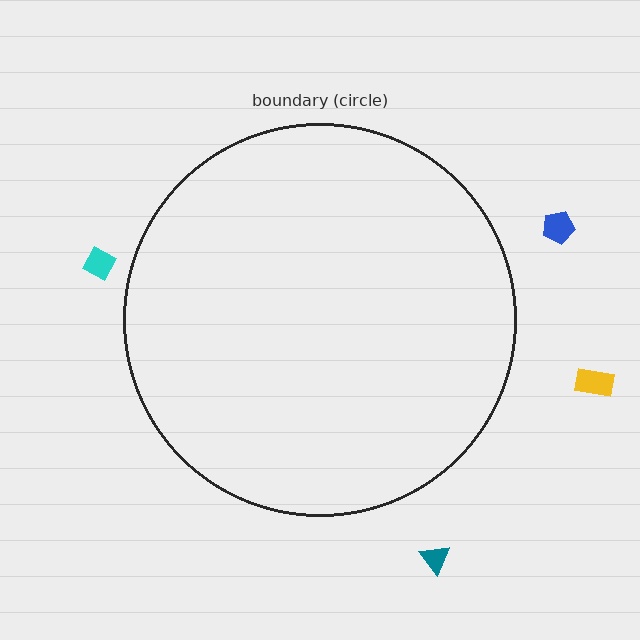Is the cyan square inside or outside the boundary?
Outside.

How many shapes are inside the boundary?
0 inside, 4 outside.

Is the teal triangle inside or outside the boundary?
Outside.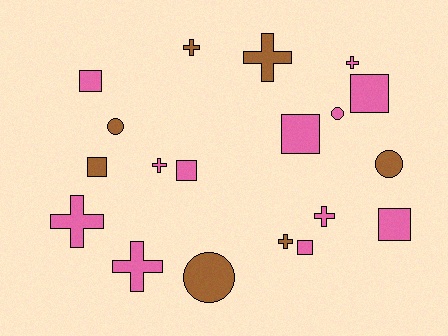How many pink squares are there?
There are 6 pink squares.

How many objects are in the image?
There are 19 objects.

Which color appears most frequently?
Pink, with 12 objects.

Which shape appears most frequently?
Cross, with 8 objects.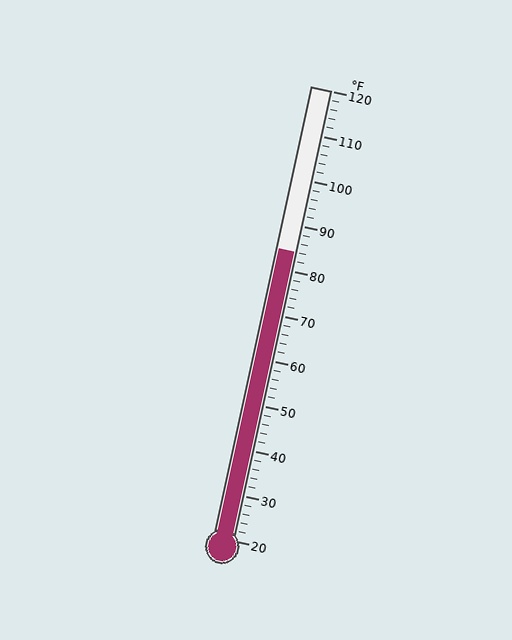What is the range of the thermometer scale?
The thermometer scale ranges from 20°F to 120°F.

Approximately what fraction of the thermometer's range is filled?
The thermometer is filled to approximately 65% of its range.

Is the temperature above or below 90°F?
The temperature is below 90°F.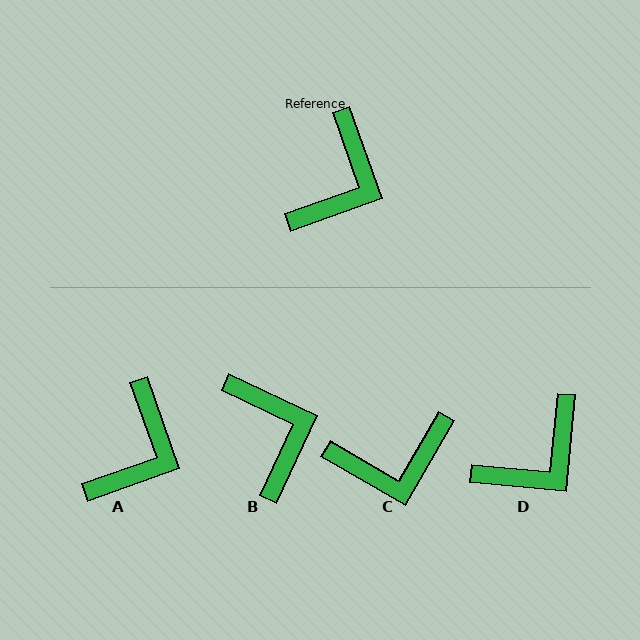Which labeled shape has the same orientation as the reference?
A.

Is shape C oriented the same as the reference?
No, it is off by about 49 degrees.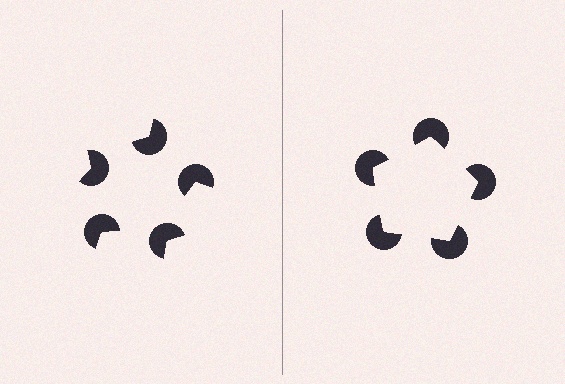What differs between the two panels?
The pac-man discs are positioned identically on both sides; only the wedge orientations differ. On the right they align to a pentagon; on the left they are misaligned.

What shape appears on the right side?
An illusory pentagon.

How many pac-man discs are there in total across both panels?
10 — 5 on each side.